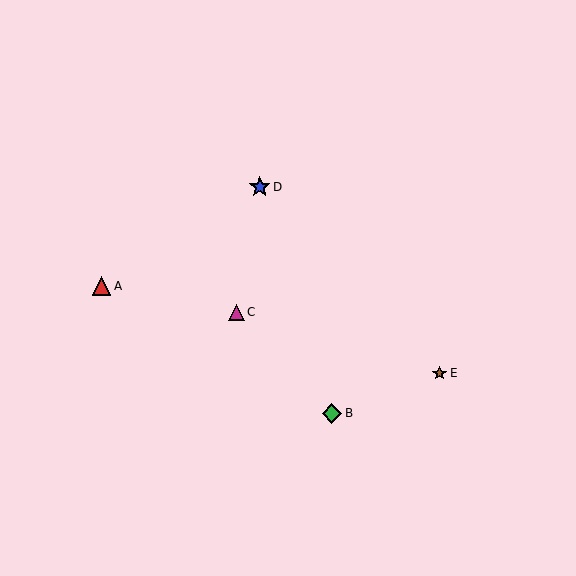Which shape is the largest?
The blue star (labeled D) is the largest.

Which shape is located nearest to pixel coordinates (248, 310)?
The magenta triangle (labeled C) at (236, 312) is nearest to that location.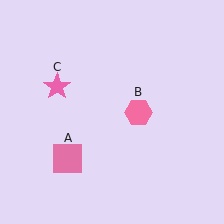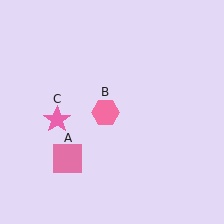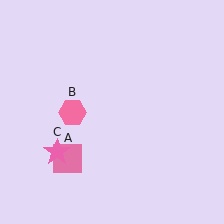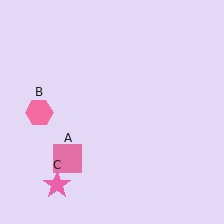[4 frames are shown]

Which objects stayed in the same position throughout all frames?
Pink square (object A) remained stationary.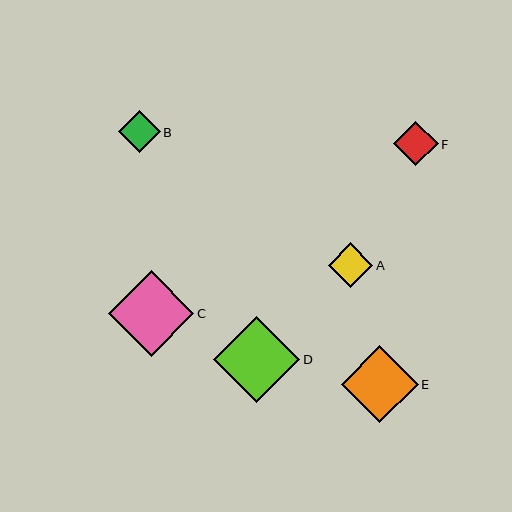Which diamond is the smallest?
Diamond B is the smallest with a size of approximately 42 pixels.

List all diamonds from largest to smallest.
From largest to smallest: D, C, E, F, A, B.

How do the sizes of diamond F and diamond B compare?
Diamond F and diamond B are approximately the same size.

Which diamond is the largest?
Diamond D is the largest with a size of approximately 86 pixels.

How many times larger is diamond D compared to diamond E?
Diamond D is approximately 1.1 times the size of diamond E.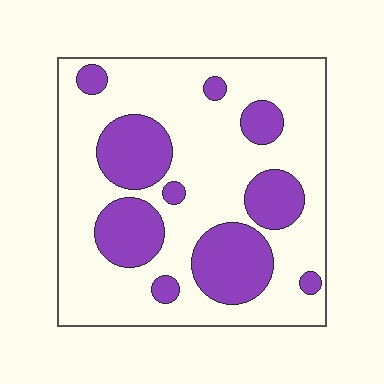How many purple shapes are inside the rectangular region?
10.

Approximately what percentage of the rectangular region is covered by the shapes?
Approximately 30%.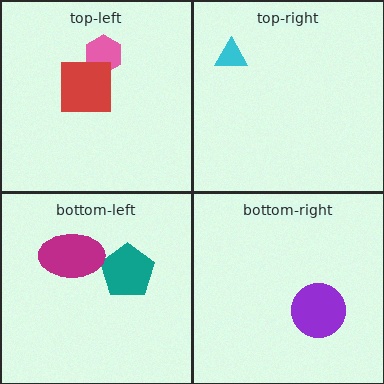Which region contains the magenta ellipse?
The bottom-left region.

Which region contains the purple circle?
The bottom-right region.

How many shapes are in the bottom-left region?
2.